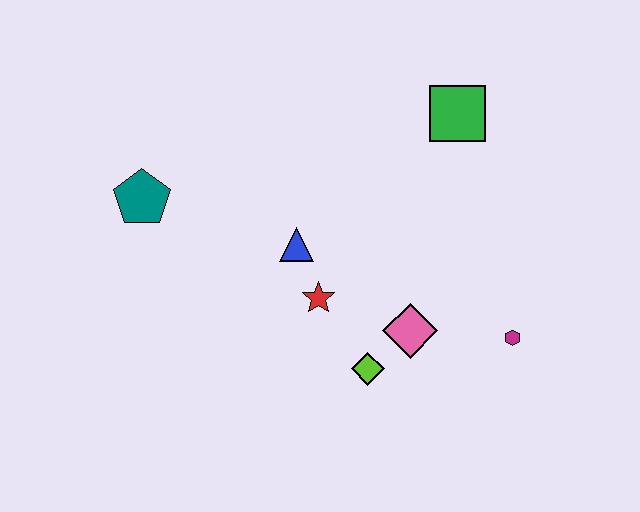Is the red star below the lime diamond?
No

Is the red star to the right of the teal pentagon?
Yes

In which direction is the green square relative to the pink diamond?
The green square is above the pink diamond.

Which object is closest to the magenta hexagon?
The pink diamond is closest to the magenta hexagon.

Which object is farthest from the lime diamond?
The teal pentagon is farthest from the lime diamond.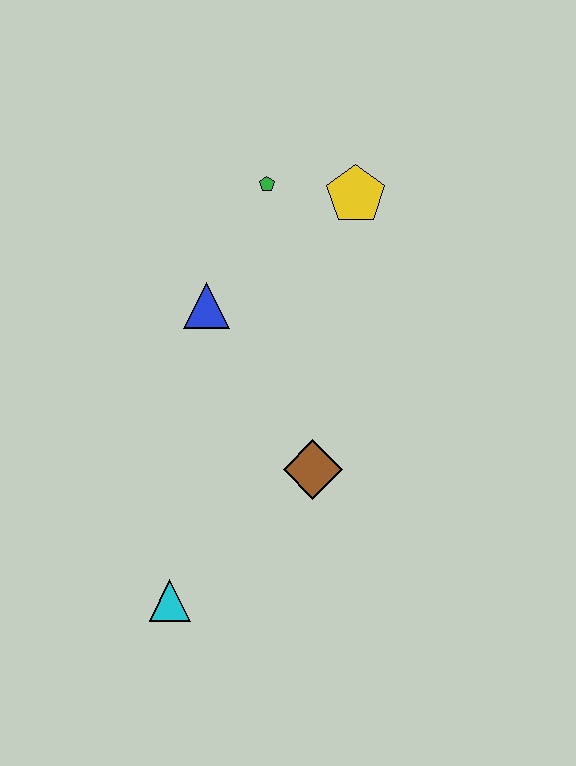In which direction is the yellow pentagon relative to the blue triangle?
The yellow pentagon is to the right of the blue triangle.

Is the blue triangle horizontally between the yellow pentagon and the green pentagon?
No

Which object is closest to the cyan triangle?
The brown diamond is closest to the cyan triangle.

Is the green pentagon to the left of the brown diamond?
Yes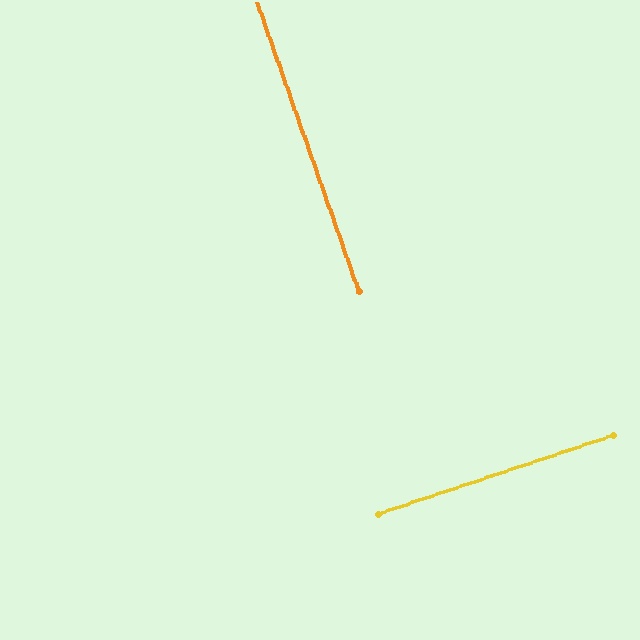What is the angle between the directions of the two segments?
Approximately 89 degrees.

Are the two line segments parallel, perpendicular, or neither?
Perpendicular — they meet at approximately 89°.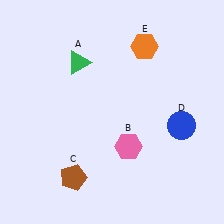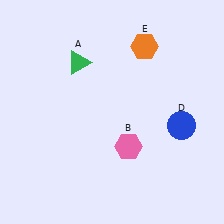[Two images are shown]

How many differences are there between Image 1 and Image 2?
There is 1 difference between the two images.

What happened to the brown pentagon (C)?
The brown pentagon (C) was removed in Image 2. It was in the bottom-left area of Image 1.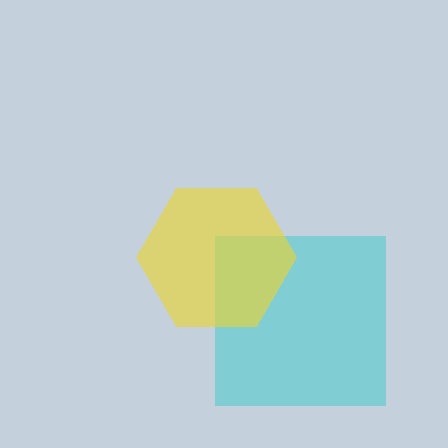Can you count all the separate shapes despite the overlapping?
Yes, there are 2 separate shapes.